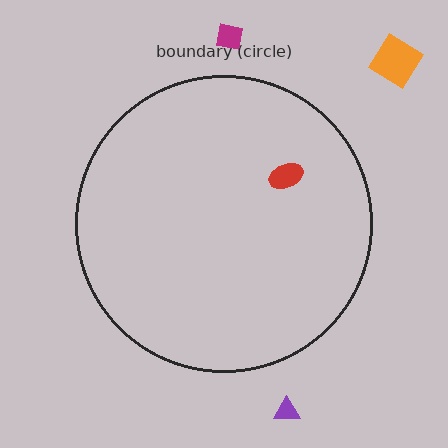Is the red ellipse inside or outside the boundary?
Inside.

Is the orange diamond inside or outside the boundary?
Outside.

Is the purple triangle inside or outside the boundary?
Outside.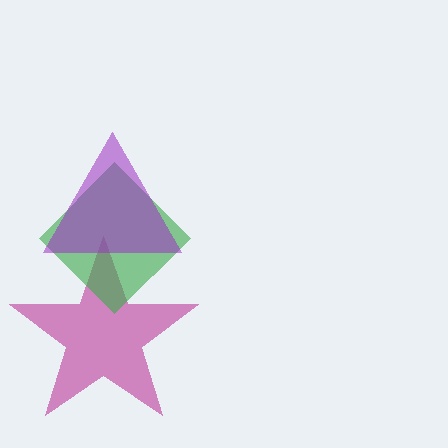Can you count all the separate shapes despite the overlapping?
Yes, there are 3 separate shapes.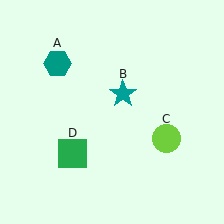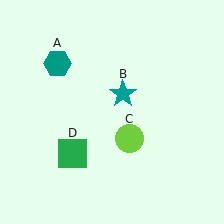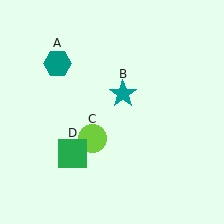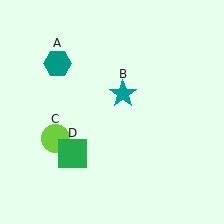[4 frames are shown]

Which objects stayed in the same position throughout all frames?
Teal hexagon (object A) and teal star (object B) and green square (object D) remained stationary.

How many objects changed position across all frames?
1 object changed position: lime circle (object C).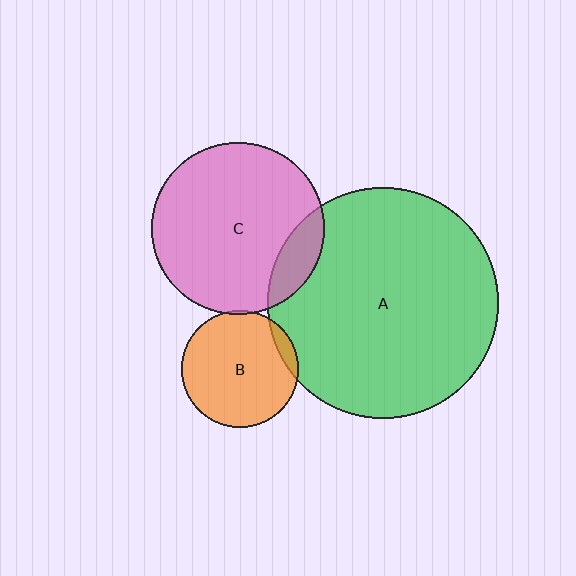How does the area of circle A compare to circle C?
Approximately 1.8 times.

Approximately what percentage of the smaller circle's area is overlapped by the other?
Approximately 15%.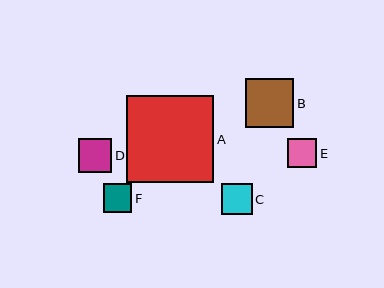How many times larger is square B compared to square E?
Square B is approximately 1.6 times the size of square E.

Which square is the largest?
Square A is the largest with a size of approximately 87 pixels.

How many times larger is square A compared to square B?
Square A is approximately 1.8 times the size of square B.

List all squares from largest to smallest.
From largest to smallest: A, B, D, C, E, F.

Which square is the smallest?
Square F is the smallest with a size of approximately 28 pixels.